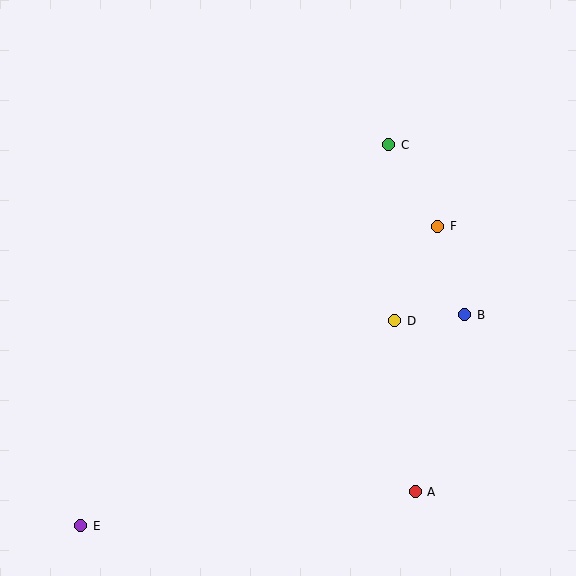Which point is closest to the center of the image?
Point D at (395, 321) is closest to the center.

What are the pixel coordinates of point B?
Point B is at (465, 315).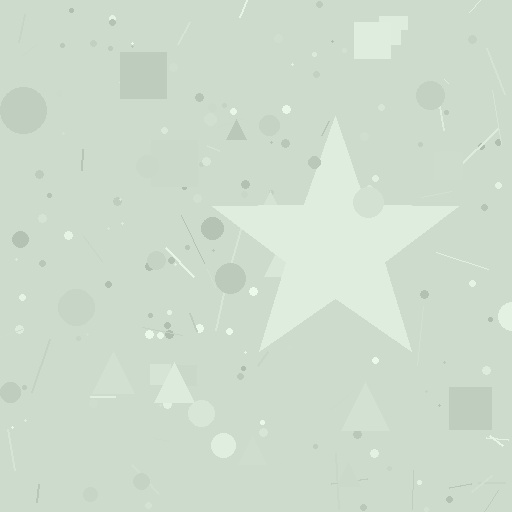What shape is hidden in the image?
A star is hidden in the image.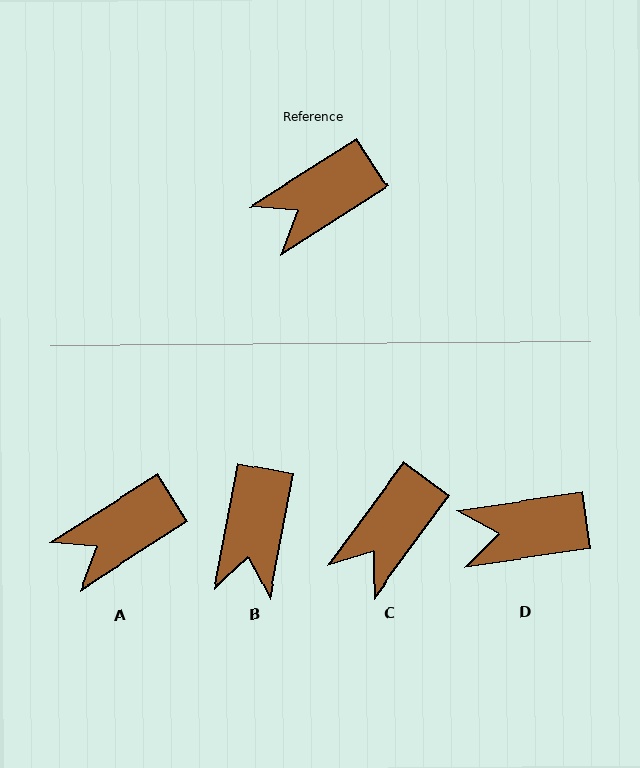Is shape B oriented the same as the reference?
No, it is off by about 47 degrees.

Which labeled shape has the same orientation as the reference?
A.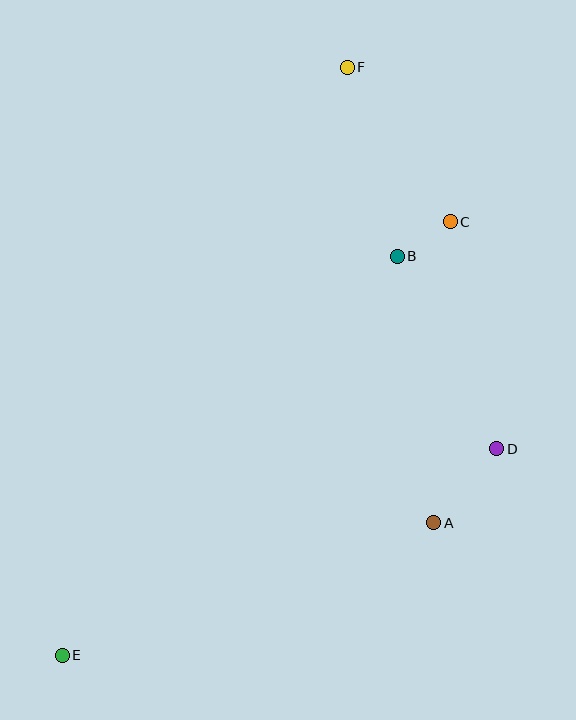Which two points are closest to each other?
Points B and C are closest to each other.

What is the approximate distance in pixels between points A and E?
The distance between A and E is approximately 394 pixels.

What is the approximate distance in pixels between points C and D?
The distance between C and D is approximately 231 pixels.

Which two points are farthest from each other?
Points E and F are farthest from each other.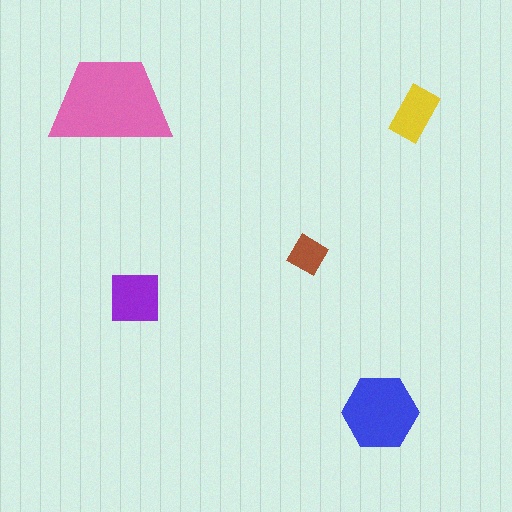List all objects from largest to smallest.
The pink trapezoid, the blue hexagon, the purple square, the yellow rectangle, the brown diamond.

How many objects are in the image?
There are 5 objects in the image.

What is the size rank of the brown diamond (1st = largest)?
5th.